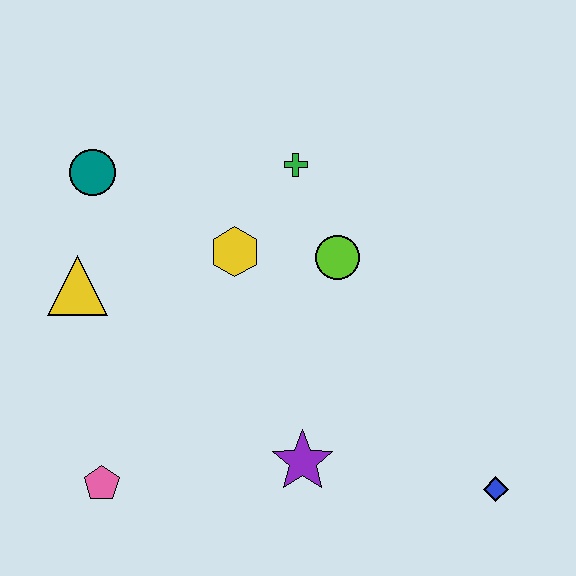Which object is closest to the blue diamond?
The purple star is closest to the blue diamond.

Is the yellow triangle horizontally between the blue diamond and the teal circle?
No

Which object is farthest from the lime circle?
The pink pentagon is farthest from the lime circle.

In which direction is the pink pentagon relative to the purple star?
The pink pentagon is to the left of the purple star.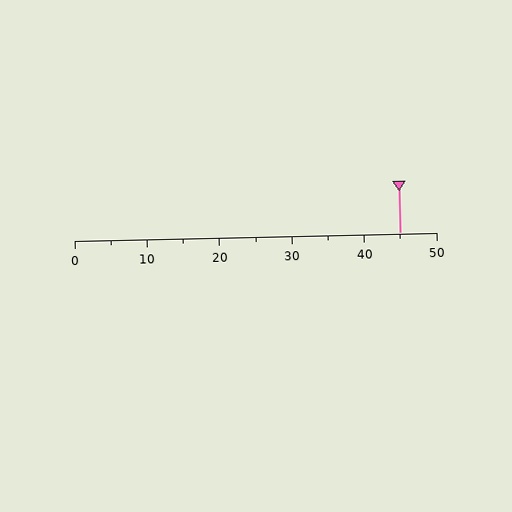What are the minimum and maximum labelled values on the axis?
The axis runs from 0 to 50.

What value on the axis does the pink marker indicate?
The marker indicates approximately 45.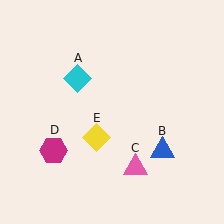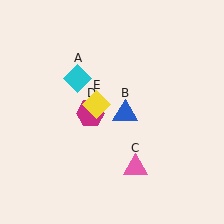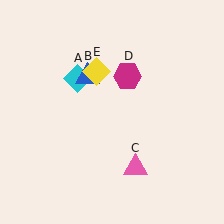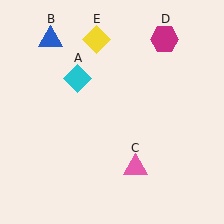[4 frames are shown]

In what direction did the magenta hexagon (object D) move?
The magenta hexagon (object D) moved up and to the right.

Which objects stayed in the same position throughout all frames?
Cyan diamond (object A) and pink triangle (object C) remained stationary.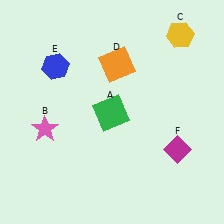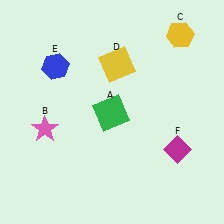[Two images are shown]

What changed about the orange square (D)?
In Image 1, D is orange. In Image 2, it changed to yellow.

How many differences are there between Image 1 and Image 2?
There is 1 difference between the two images.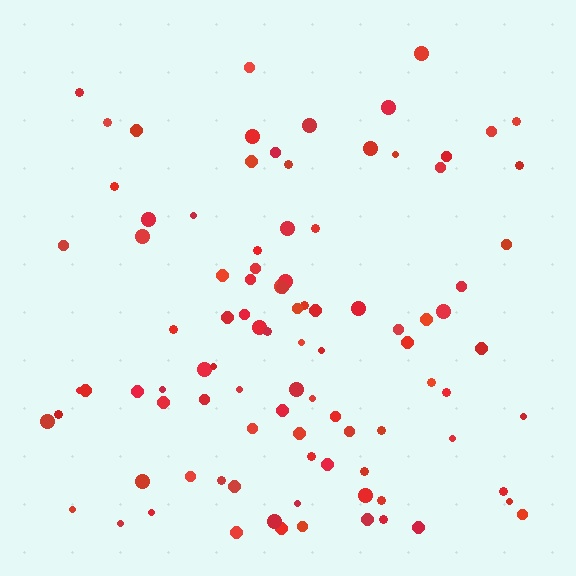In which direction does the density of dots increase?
From top to bottom, with the bottom side densest.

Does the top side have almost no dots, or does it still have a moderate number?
Still a moderate number, just noticeably fewer than the bottom.